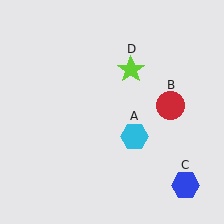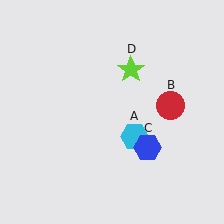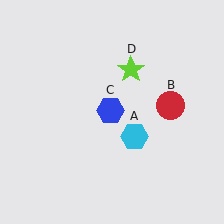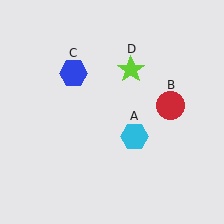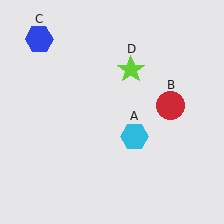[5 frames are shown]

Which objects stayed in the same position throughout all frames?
Cyan hexagon (object A) and red circle (object B) and lime star (object D) remained stationary.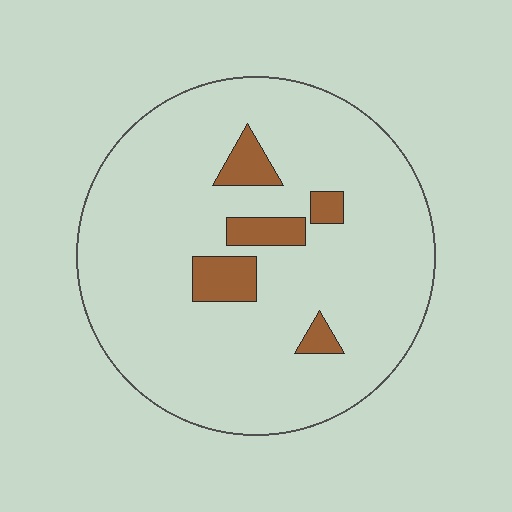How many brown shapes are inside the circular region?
5.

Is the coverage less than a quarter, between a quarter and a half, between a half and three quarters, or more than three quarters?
Less than a quarter.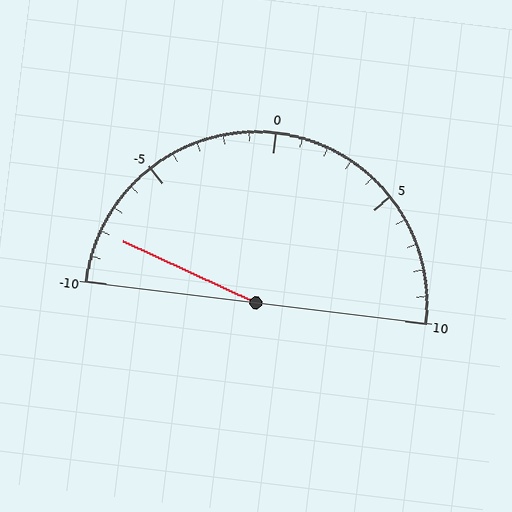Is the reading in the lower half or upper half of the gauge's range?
The reading is in the lower half of the range (-10 to 10).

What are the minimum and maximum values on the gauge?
The gauge ranges from -10 to 10.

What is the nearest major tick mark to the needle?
The nearest major tick mark is -10.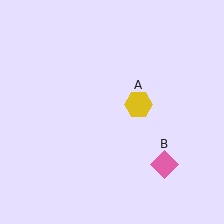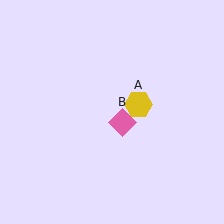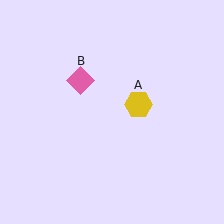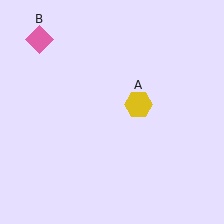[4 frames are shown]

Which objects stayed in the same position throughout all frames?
Yellow hexagon (object A) remained stationary.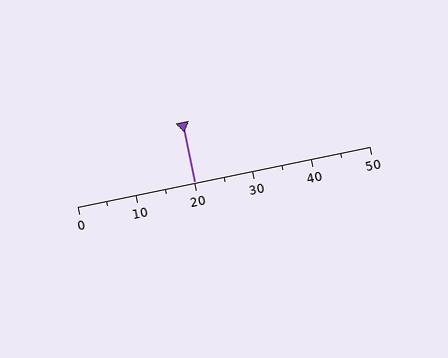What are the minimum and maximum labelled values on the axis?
The axis runs from 0 to 50.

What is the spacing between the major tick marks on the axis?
The major ticks are spaced 10 apart.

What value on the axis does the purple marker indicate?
The marker indicates approximately 20.